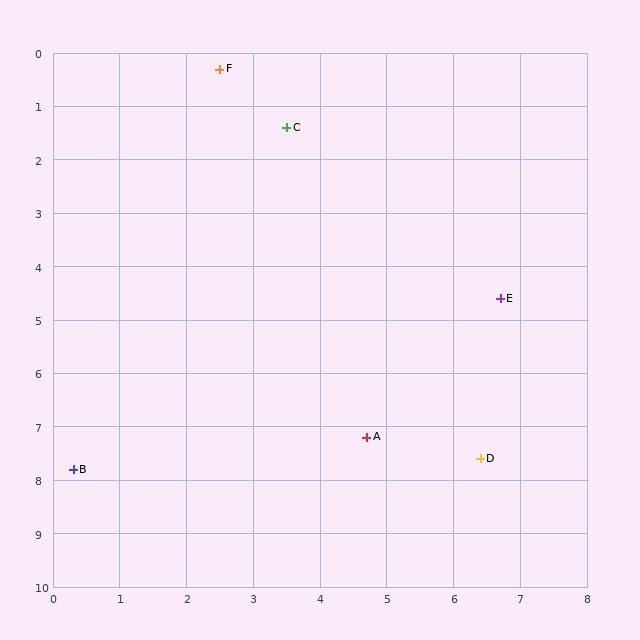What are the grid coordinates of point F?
Point F is at approximately (2.5, 0.3).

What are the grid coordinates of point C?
Point C is at approximately (3.5, 1.4).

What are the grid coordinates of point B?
Point B is at approximately (0.3, 7.8).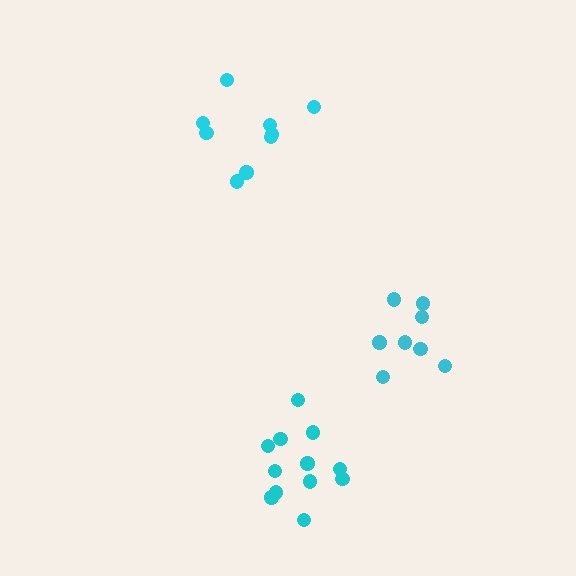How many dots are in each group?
Group 1: 9 dots, Group 2: 12 dots, Group 3: 8 dots (29 total).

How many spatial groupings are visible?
There are 3 spatial groupings.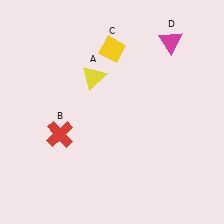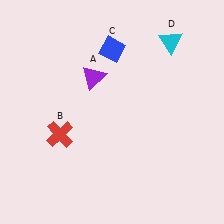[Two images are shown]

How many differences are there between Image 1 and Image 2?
There are 3 differences between the two images.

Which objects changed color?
A changed from yellow to purple. C changed from yellow to blue. D changed from magenta to cyan.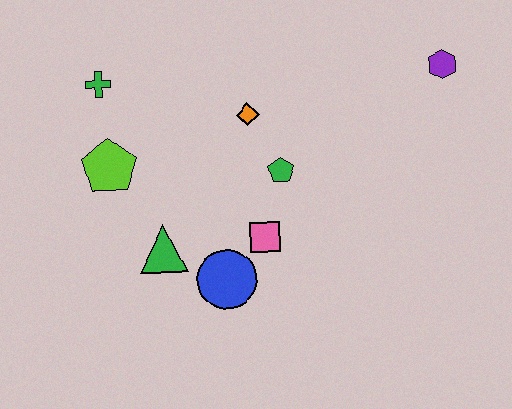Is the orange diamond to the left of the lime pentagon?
No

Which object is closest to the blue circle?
The pink square is closest to the blue circle.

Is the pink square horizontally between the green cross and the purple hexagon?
Yes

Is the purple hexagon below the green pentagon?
No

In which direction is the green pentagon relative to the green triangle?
The green pentagon is to the right of the green triangle.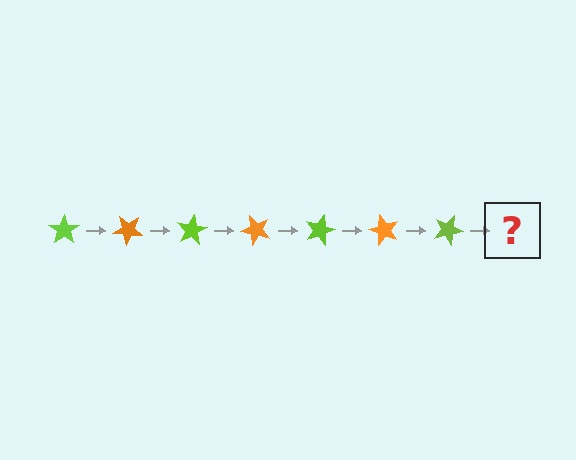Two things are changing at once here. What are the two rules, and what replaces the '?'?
The two rules are that it rotates 40 degrees each step and the color cycles through lime and orange. The '?' should be an orange star, rotated 280 degrees from the start.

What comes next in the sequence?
The next element should be an orange star, rotated 280 degrees from the start.